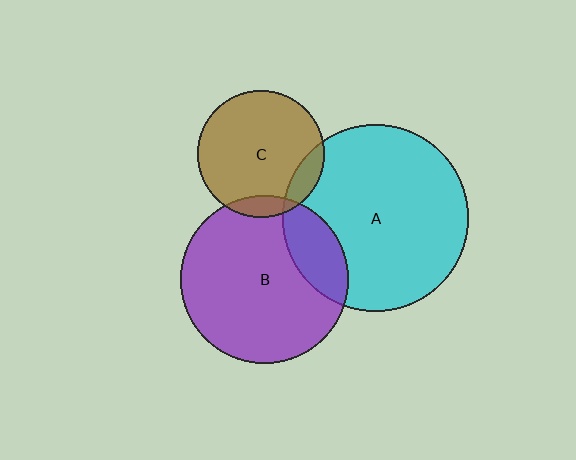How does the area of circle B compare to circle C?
Approximately 1.7 times.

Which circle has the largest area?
Circle A (cyan).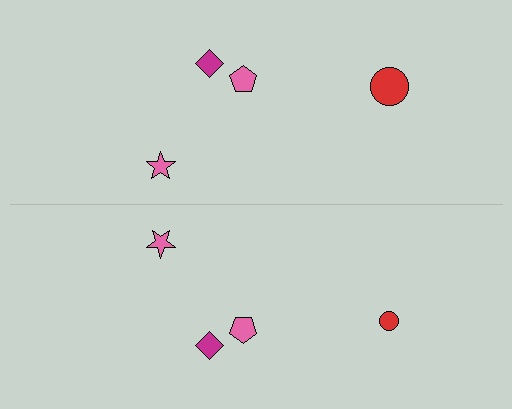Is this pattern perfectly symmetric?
No, the pattern is not perfectly symmetric. The red circle on the bottom side has a different size than its mirror counterpart.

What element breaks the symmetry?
The red circle on the bottom side has a different size than its mirror counterpart.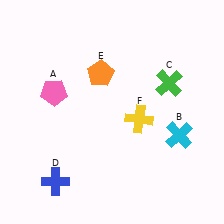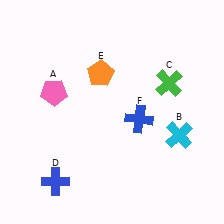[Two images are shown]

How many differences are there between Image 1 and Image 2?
There is 1 difference between the two images.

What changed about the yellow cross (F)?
In Image 1, F is yellow. In Image 2, it changed to blue.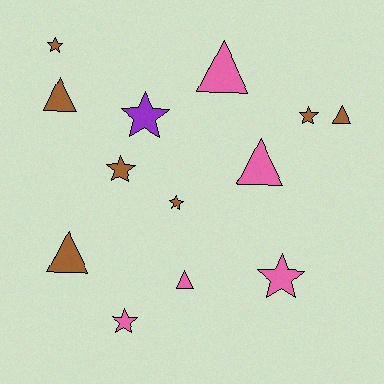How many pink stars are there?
There are 2 pink stars.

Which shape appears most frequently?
Star, with 7 objects.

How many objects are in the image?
There are 13 objects.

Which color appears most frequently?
Brown, with 7 objects.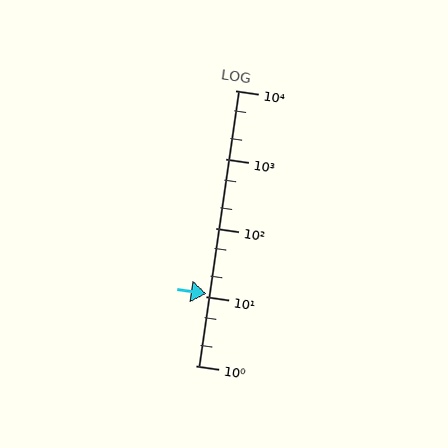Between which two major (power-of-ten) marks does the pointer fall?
The pointer is between 10 and 100.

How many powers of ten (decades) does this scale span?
The scale spans 4 decades, from 1 to 10000.